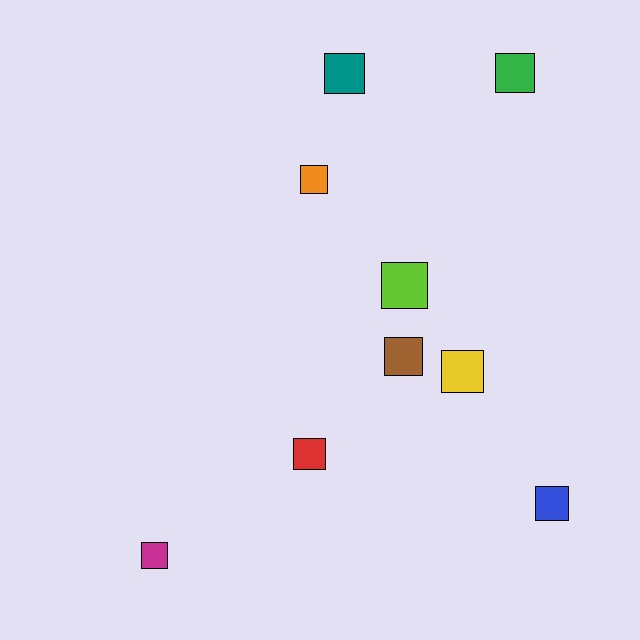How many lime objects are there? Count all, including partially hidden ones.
There is 1 lime object.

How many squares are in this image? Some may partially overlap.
There are 9 squares.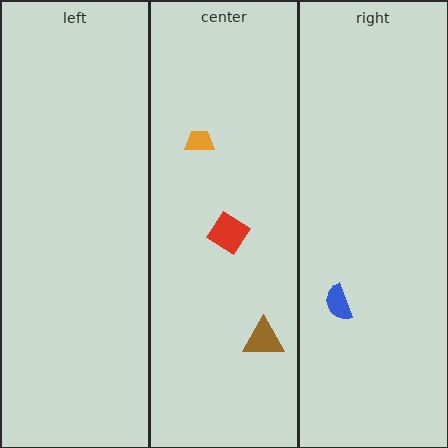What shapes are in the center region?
The orange trapezoid, the brown triangle, the red diamond.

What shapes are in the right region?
The blue semicircle.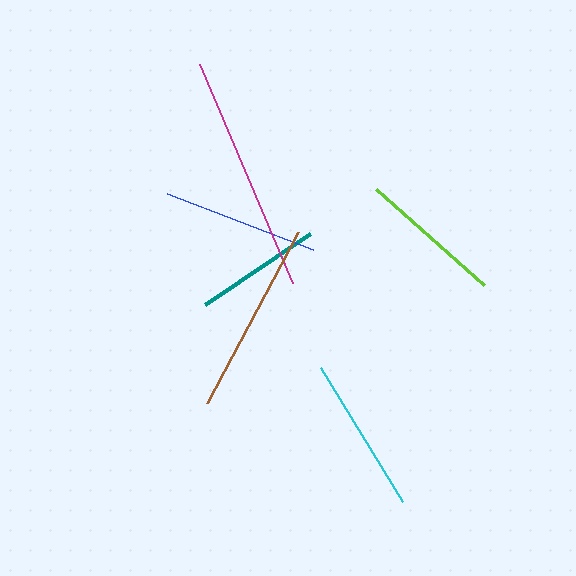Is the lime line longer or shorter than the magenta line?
The magenta line is longer than the lime line.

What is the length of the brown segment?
The brown segment is approximately 194 pixels long.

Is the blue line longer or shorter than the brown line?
The brown line is longer than the blue line.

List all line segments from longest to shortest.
From longest to shortest: magenta, brown, cyan, blue, lime, teal.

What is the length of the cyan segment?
The cyan segment is approximately 157 pixels long.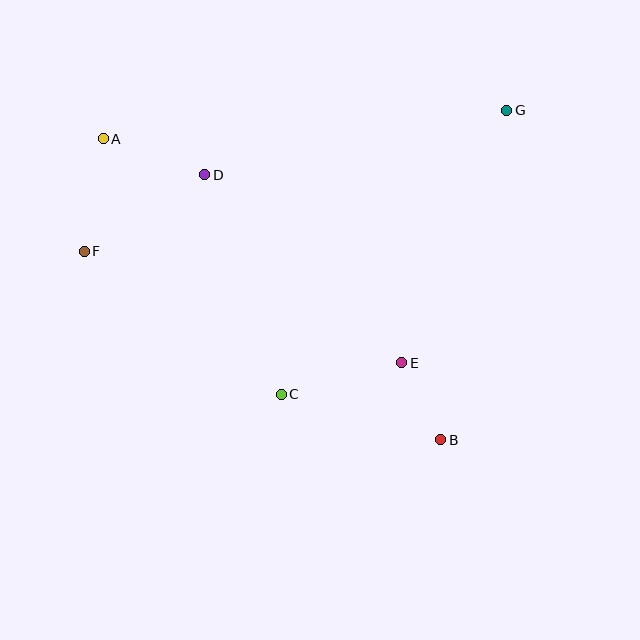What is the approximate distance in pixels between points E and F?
The distance between E and F is approximately 336 pixels.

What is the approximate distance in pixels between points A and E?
The distance between A and E is approximately 373 pixels.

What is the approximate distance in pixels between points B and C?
The distance between B and C is approximately 166 pixels.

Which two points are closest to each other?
Points B and E are closest to each other.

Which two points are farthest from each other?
Points A and B are farthest from each other.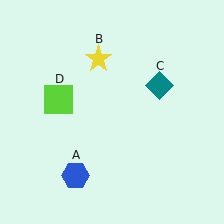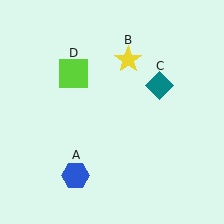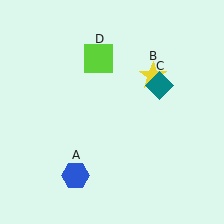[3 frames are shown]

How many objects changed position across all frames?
2 objects changed position: yellow star (object B), lime square (object D).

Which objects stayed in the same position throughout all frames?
Blue hexagon (object A) and teal diamond (object C) remained stationary.